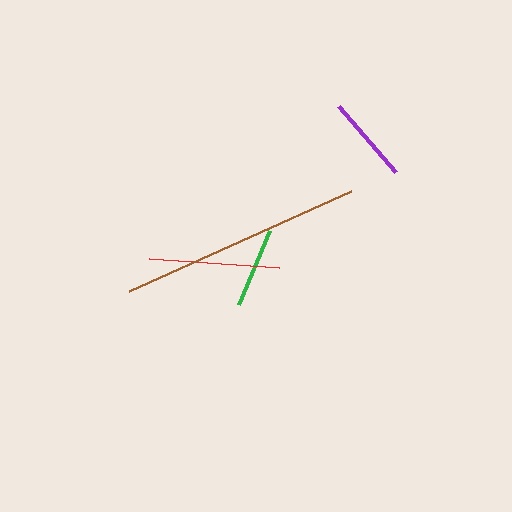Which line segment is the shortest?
The green line is the shortest at approximately 80 pixels.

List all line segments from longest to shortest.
From longest to shortest: brown, red, purple, green.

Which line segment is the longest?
The brown line is the longest at approximately 243 pixels.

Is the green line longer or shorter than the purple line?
The purple line is longer than the green line.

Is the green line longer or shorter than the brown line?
The brown line is longer than the green line.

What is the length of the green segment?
The green segment is approximately 80 pixels long.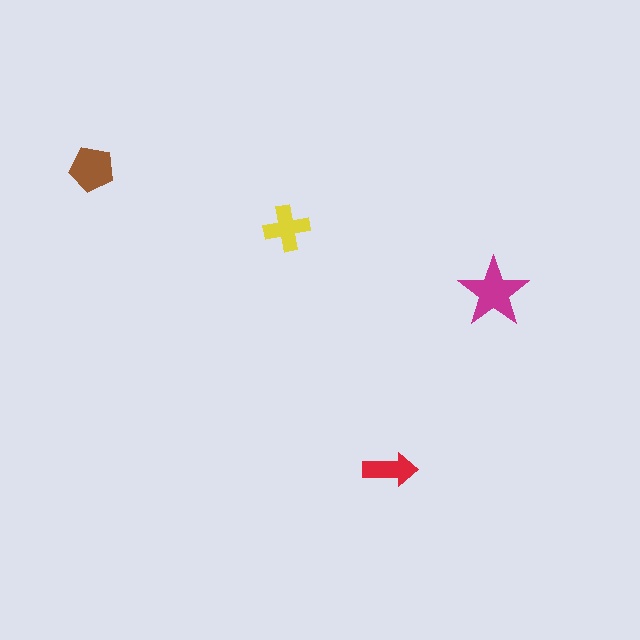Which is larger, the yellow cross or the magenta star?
The magenta star.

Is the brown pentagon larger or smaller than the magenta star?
Smaller.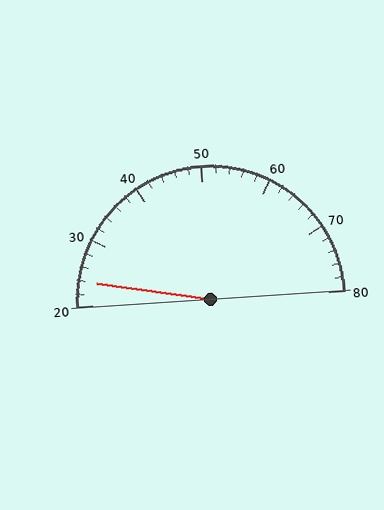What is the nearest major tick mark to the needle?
The nearest major tick mark is 20.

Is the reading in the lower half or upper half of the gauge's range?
The reading is in the lower half of the range (20 to 80).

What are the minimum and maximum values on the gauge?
The gauge ranges from 20 to 80.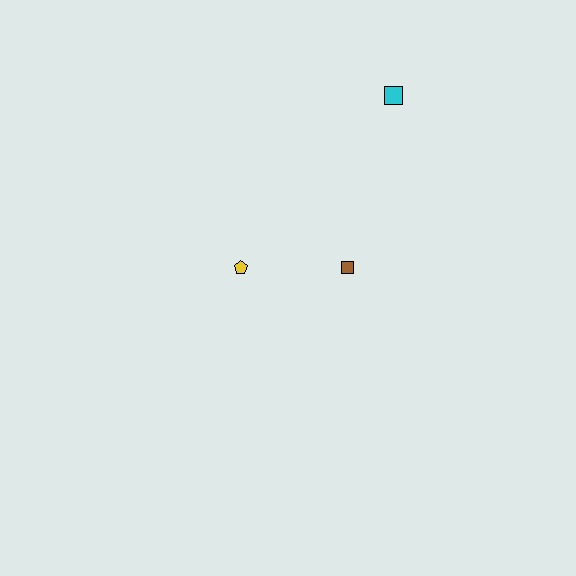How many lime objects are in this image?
There are no lime objects.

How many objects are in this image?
There are 3 objects.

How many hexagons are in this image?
There are no hexagons.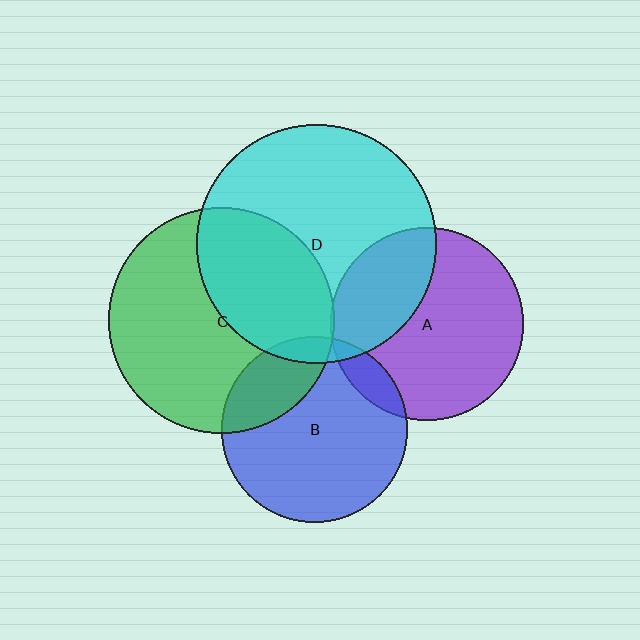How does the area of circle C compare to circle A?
Approximately 1.4 times.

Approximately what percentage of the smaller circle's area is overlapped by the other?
Approximately 30%.